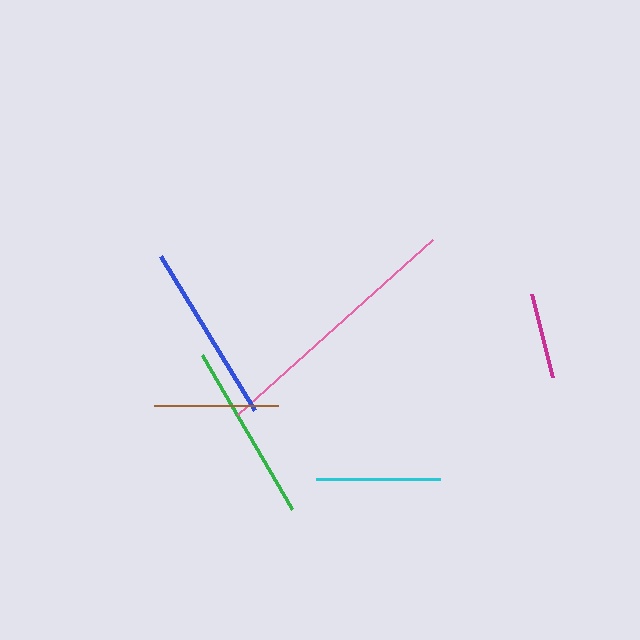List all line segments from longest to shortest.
From longest to shortest: pink, blue, green, brown, cyan, magenta.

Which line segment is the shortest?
The magenta line is the shortest at approximately 86 pixels.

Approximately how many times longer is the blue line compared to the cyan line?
The blue line is approximately 1.5 times the length of the cyan line.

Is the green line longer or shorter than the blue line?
The blue line is longer than the green line.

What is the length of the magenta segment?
The magenta segment is approximately 86 pixels long.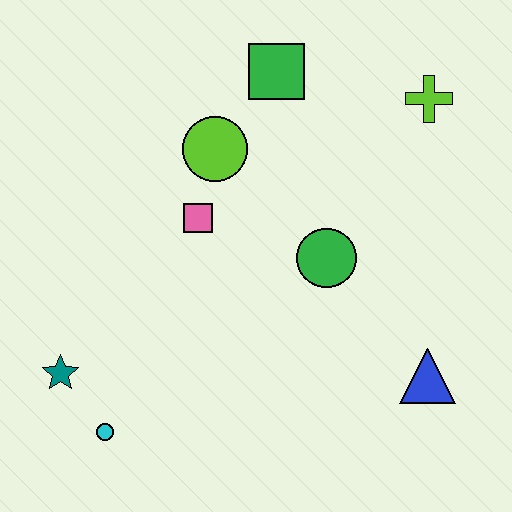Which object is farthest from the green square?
The cyan circle is farthest from the green square.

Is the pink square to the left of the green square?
Yes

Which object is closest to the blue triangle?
The green circle is closest to the blue triangle.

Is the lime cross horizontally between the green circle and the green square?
No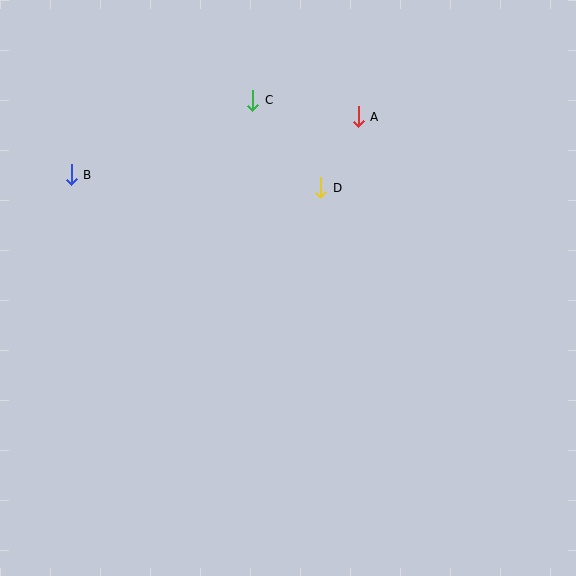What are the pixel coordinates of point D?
Point D is at (321, 188).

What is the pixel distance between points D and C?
The distance between D and C is 111 pixels.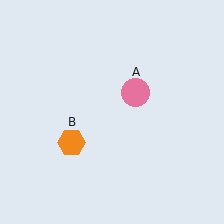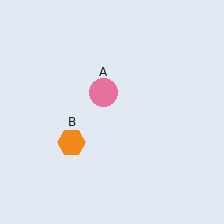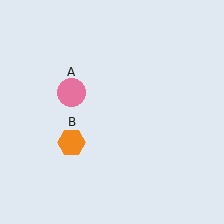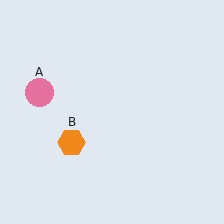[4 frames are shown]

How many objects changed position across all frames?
1 object changed position: pink circle (object A).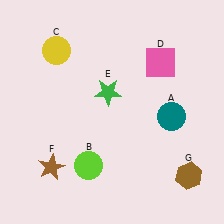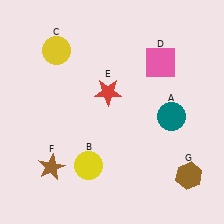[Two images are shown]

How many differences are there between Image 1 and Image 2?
There are 2 differences between the two images.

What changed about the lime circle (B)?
In Image 1, B is lime. In Image 2, it changed to yellow.